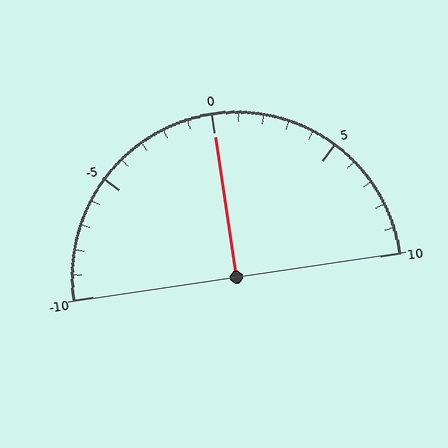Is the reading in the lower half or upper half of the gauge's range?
The reading is in the upper half of the range (-10 to 10).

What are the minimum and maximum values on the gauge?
The gauge ranges from -10 to 10.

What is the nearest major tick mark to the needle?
The nearest major tick mark is 0.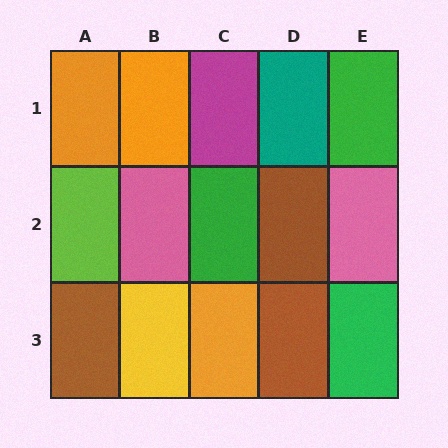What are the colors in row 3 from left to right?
Brown, yellow, orange, brown, green.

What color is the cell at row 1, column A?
Orange.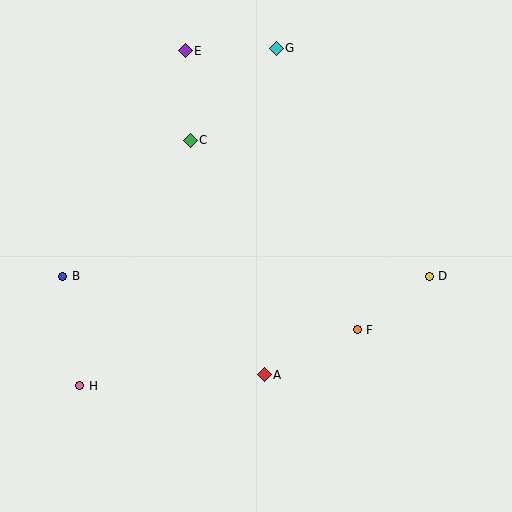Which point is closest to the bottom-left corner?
Point H is closest to the bottom-left corner.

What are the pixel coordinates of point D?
Point D is at (429, 276).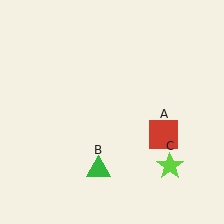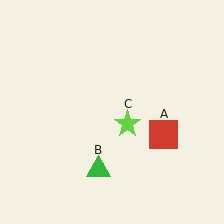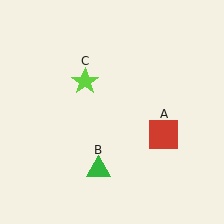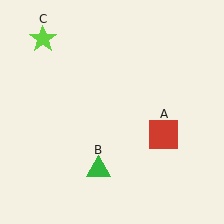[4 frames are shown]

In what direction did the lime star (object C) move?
The lime star (object C) moved up and to the left.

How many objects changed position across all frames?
1 object changed position: lime star (object C).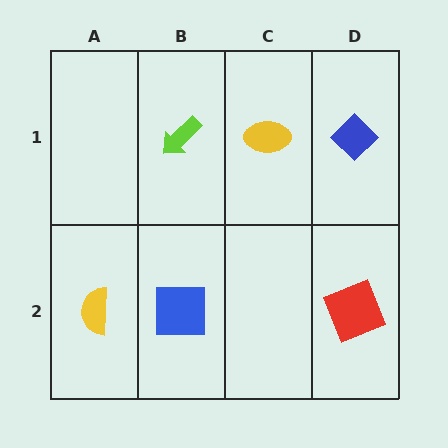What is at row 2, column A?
A yellow semicircle.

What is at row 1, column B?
A lime arrow.